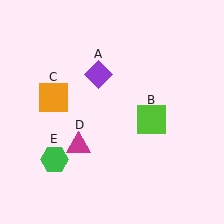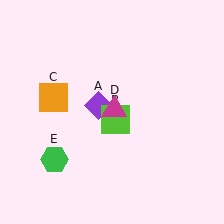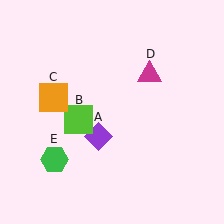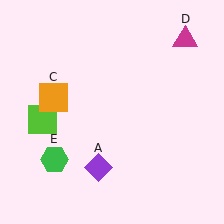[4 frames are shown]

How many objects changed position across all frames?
3 objects changed position: purple diamond (object A), lime square (object B), magenta triangle (object D).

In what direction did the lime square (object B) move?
The lime square (object B) moved left.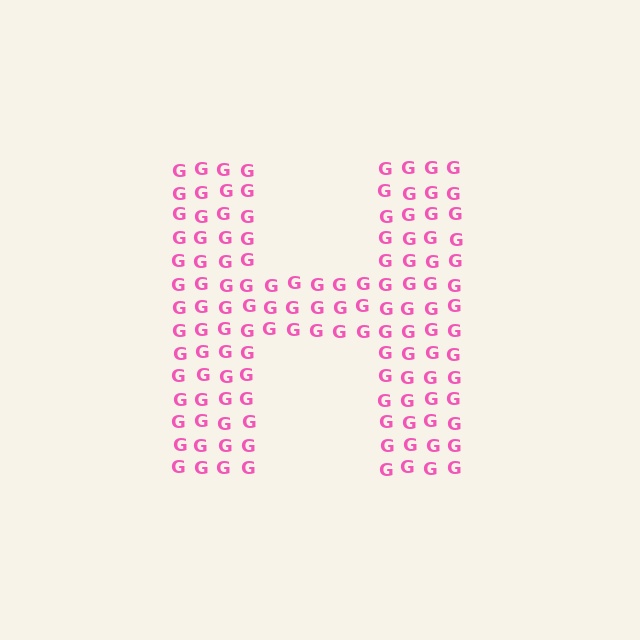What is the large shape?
The large shape is the letter H.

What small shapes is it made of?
It is made of small letter G's.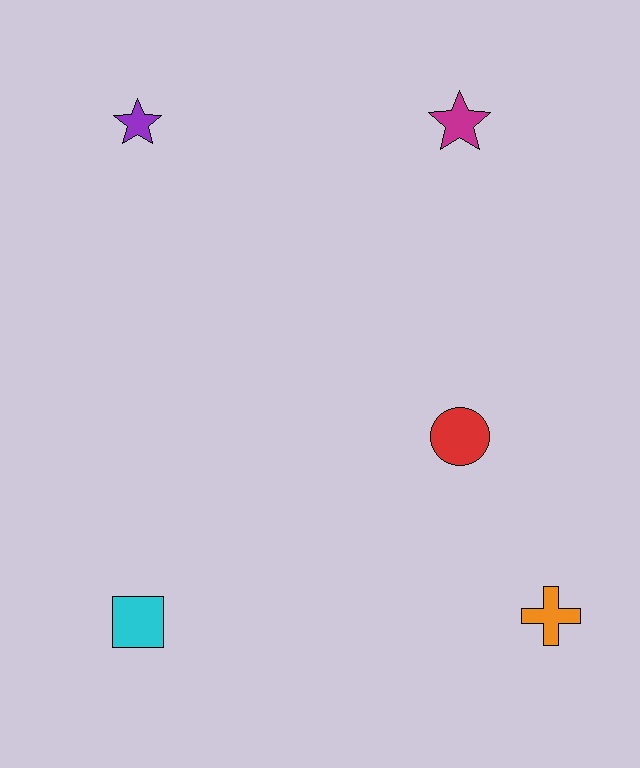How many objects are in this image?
There are 5 objects.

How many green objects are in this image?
There are no green objects.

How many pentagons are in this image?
There are no pentagons.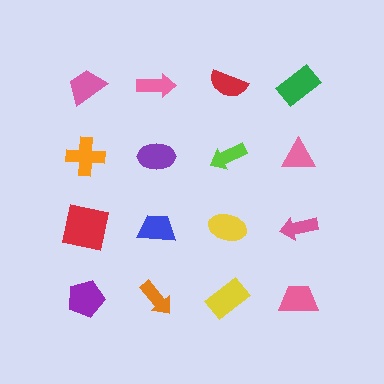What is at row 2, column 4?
A pink triangle.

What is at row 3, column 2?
A blue trapezoid.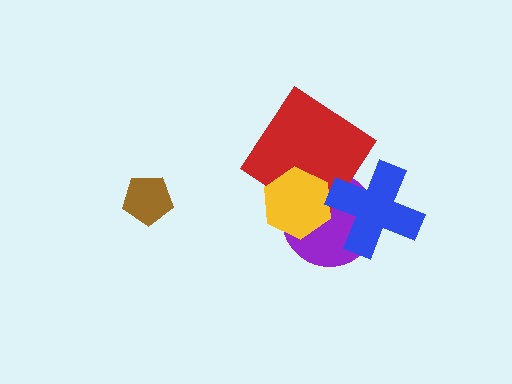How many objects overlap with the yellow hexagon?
2 objects overlap with the yellow hexagon.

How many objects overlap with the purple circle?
3 objects overlap with the purple circle.